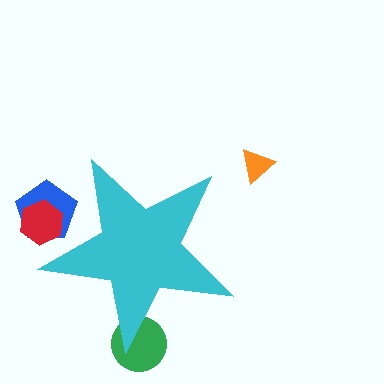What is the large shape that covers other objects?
A cyan star.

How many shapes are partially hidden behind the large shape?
3 shapes are partially hidden.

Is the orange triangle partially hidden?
No, the orange triangle is fully visible.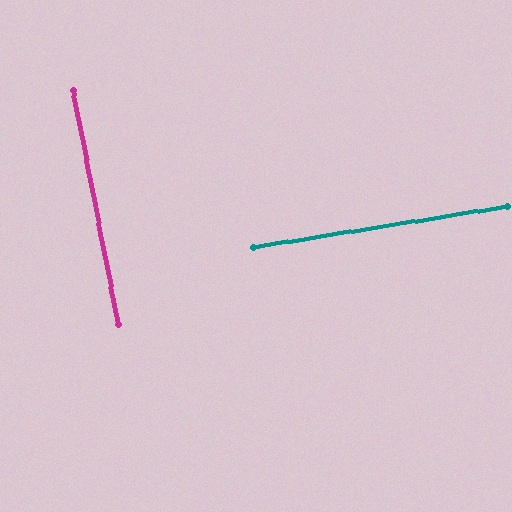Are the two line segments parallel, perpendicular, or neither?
Perpendicular — they meet at approximately 88°.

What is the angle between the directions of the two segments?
Approximately 88 degrees.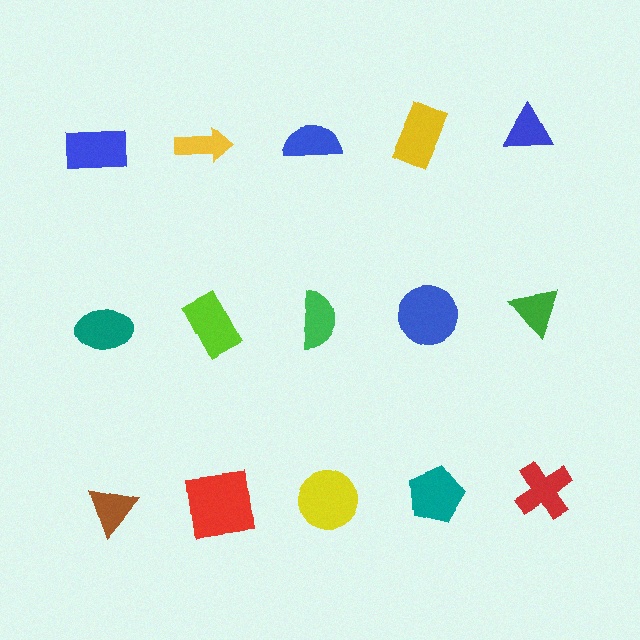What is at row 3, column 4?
A teal pentagon.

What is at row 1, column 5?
A blue triangle.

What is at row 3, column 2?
A red square.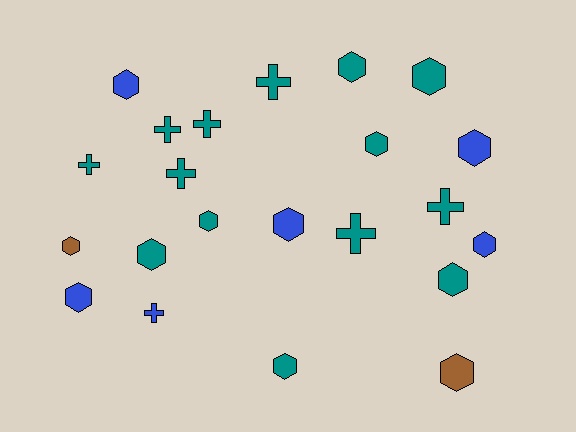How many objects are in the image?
There are 22 objects.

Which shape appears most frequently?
Hexagon, with 14 objects.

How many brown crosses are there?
There are no brown crosses.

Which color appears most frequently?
Teal, with 14 objects.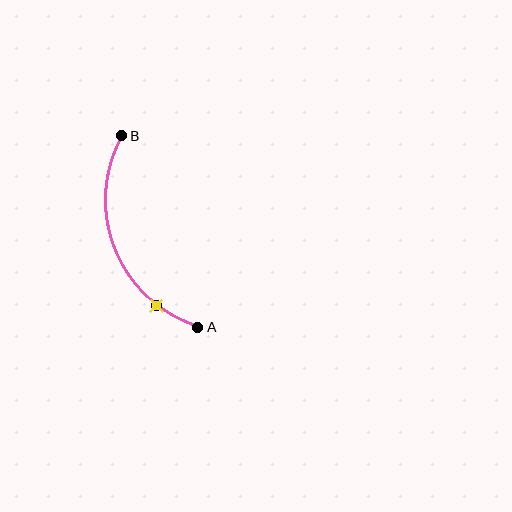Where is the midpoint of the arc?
The arc midpoint is the point on the curve farthest from the straight line joining A and B. It sits to the left of that line.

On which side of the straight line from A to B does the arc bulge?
The arc bulges to the left of the straight line connecting A and B.